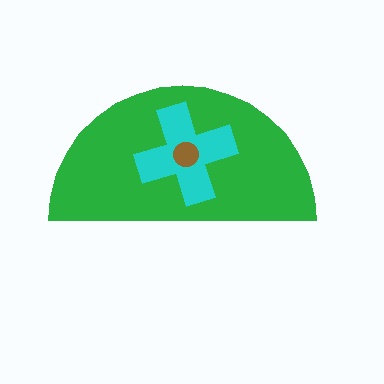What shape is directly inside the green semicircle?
The cyan cross.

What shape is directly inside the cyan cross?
The brown circle.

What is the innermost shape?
The brown circle.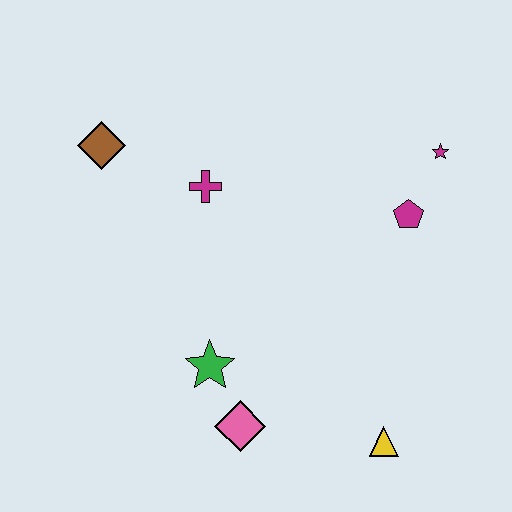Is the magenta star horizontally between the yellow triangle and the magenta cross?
No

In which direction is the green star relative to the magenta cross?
The green star is below the magenta cross.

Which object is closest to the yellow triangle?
The pink diamond is closest to the yellow triangle.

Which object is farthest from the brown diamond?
The yellow triangle is farthest from the brown diamond.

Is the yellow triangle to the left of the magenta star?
Yes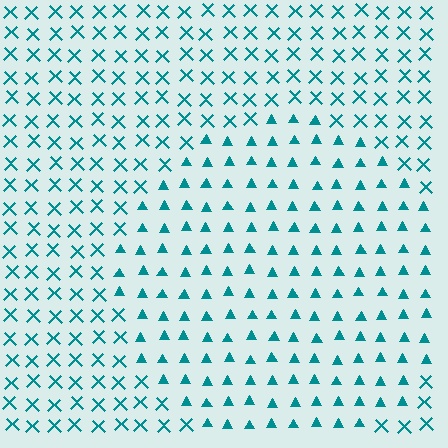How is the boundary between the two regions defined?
The boundary is defined by a change in element shape: triangles inside vs. X marks outside. All elements share the same color and spacing.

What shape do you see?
I see a circle.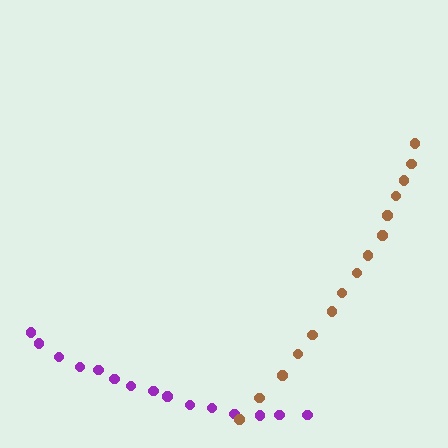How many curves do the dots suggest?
There are 2 distinct paths.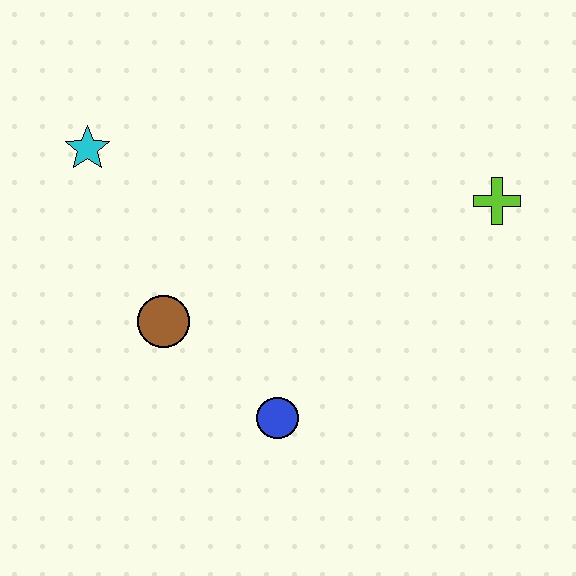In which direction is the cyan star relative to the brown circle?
The cyan star is above the brown circle.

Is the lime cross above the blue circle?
Yes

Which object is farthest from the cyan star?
The lime cross is farthest from the cyan star.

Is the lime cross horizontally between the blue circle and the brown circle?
No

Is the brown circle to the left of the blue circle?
Yes